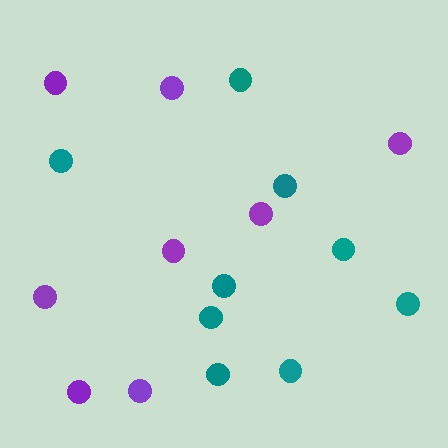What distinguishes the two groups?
There are 2 groups: one group of teal circles (9) and one group of purple circles (8).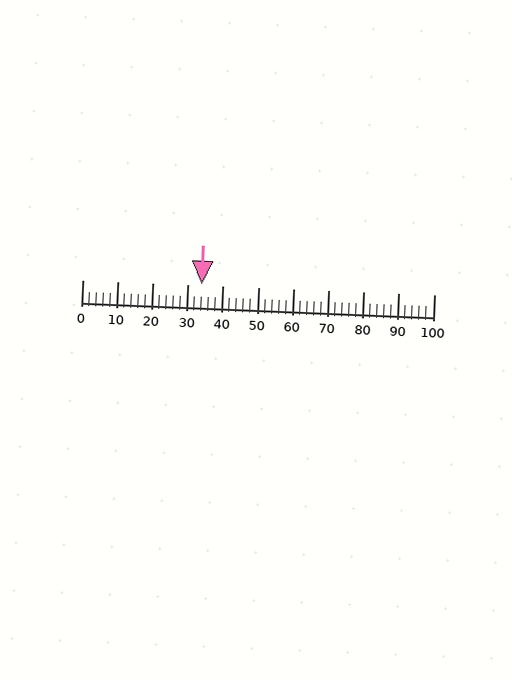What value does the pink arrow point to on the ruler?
The pink arrow points to approximately 34.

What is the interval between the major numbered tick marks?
The major tick marks are spaced 10 units apart.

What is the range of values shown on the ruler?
The ruler shows values from 0 to 100.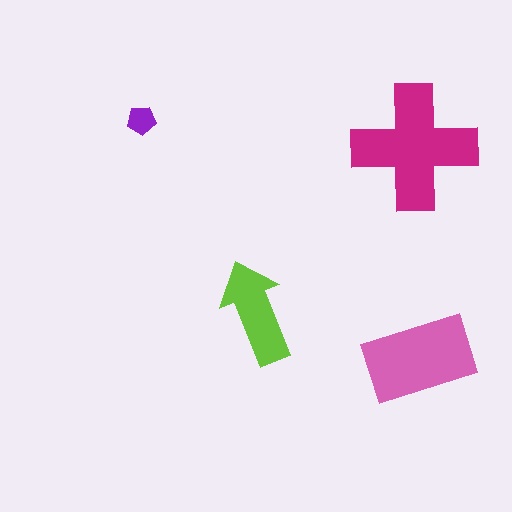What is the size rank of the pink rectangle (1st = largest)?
2nd.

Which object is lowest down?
The pink rectangle is bottommost.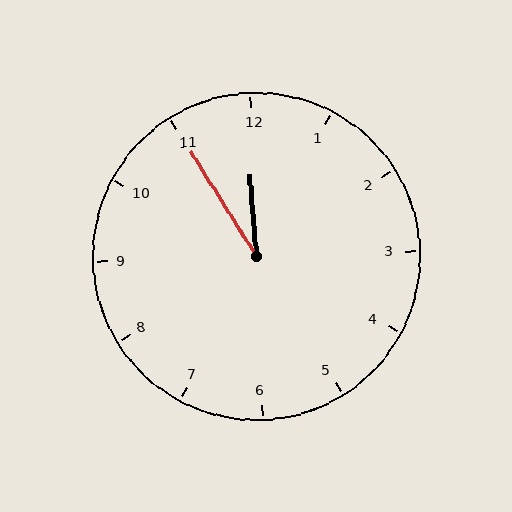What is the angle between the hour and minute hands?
Approximately 28 degrees.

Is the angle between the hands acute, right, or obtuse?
It is acute.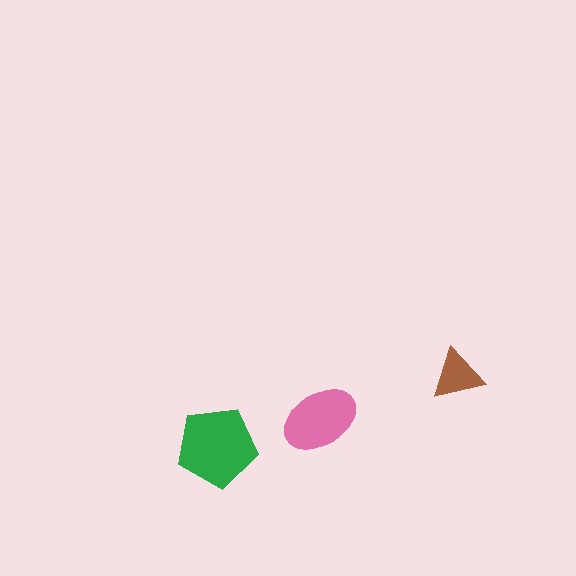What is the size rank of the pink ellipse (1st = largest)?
2nd.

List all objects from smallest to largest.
The brown triangle, the pink ellipse, the green pentagon.